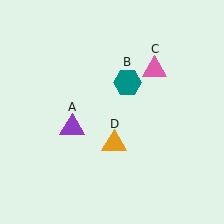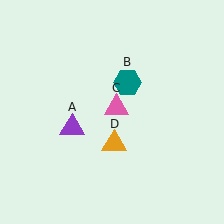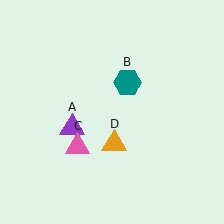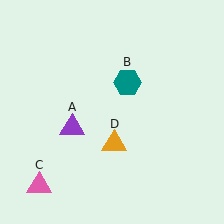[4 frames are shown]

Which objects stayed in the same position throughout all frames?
Purple triangle (object A) and teal hexagon (object B) and orange triangle (object D) remained stationary.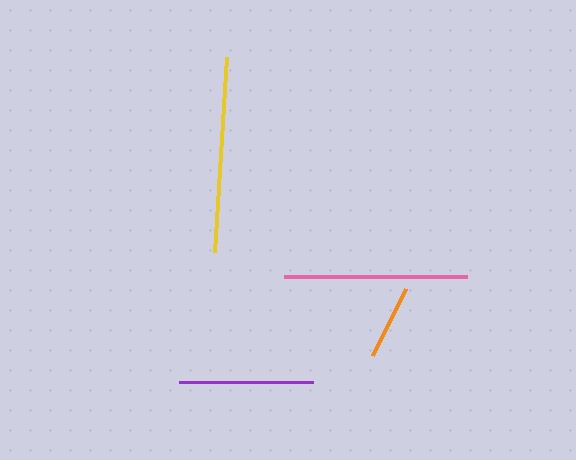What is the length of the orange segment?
The orange segment is approximately 74 pixels long.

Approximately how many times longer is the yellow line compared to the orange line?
The yellow line is approximately 2.6 times the length of the orange line.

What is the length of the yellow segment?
The yellow segment is approximately 196 pixels long.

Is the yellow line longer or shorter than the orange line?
The yellow line is longer than the orange line.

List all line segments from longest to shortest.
From longest to shortest: yellow, pink, purple, orange.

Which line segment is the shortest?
The orange line is the shortest at approximately 74 pixels.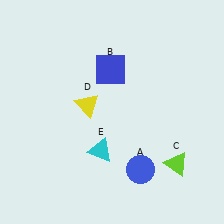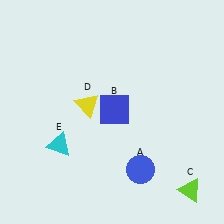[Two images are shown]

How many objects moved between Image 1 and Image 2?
3 objects moved between the two images.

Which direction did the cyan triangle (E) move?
The cyan triangle (E) moved left.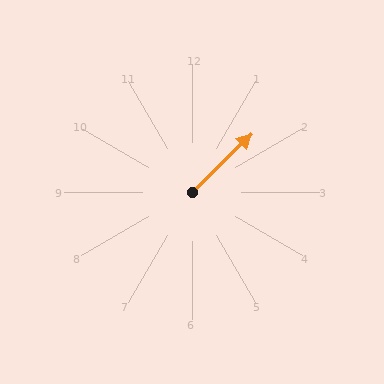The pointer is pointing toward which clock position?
Roughly 2 o'clock.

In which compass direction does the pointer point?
Northeast.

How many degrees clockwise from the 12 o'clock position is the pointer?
Approximately 46 degrees.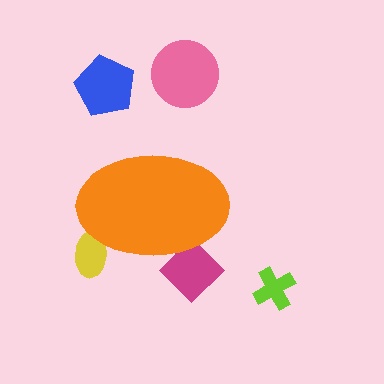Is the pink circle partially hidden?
No, the pink circle is fully visible.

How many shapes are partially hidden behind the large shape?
2 shapes are partially hidden.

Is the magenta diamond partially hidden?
Yes, the magenta diamond is partially hidden behind the orange ellipse.